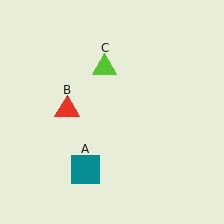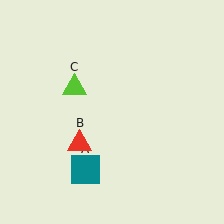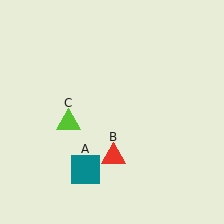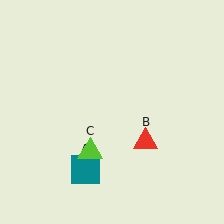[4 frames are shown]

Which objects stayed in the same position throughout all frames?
Teal square (object A) remained stationary.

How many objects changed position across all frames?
2 objects changed position: red triangle (object B), lime triangle (object C).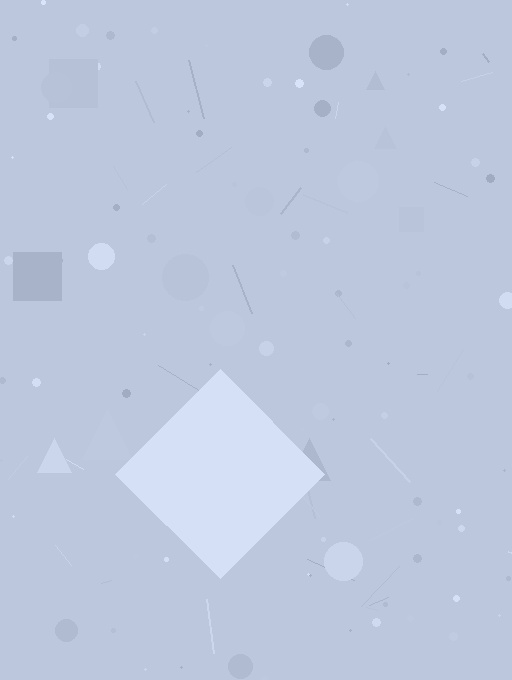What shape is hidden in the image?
A diamond is hidden in the image.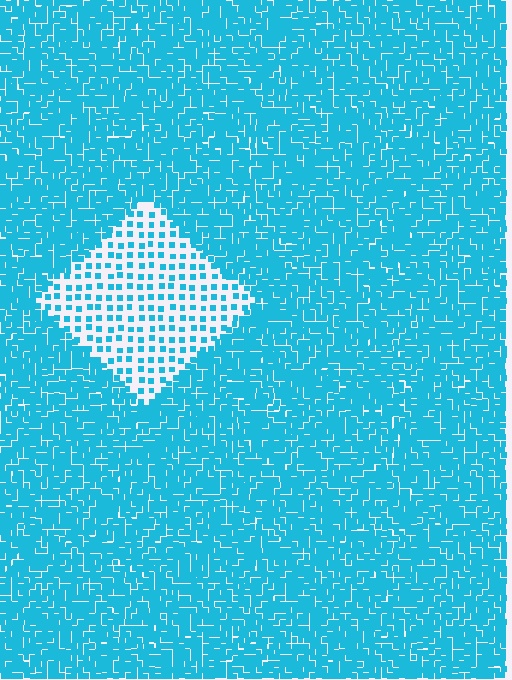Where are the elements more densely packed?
The elements are more densely packed outside the diamond boundary.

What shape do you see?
I see a diamond.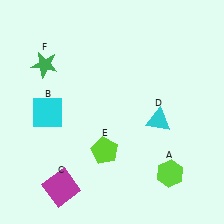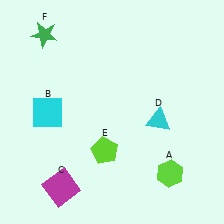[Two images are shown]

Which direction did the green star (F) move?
The green star (F) moved up.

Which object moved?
The green star (F) moved up.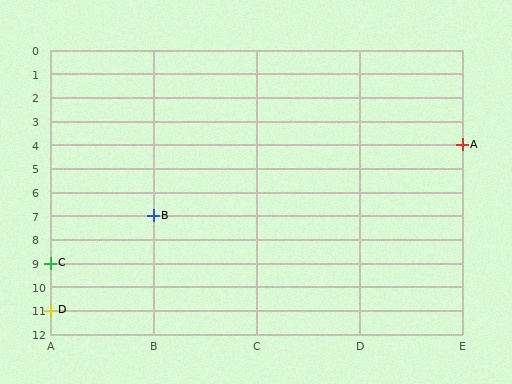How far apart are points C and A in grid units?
Points C and A are 4 columns and 5 rows apart (about 6.4 grid units diagonally).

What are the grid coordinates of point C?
Point C is at grid coordinates (A, 9).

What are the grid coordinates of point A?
Point A is at grid coordinates (E, 4).